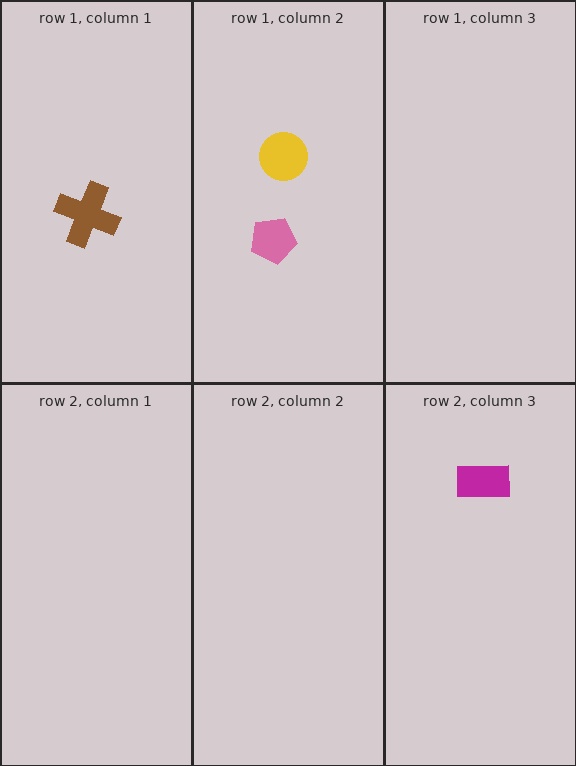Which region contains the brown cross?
The row 1, column 1 region.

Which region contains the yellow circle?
The row 1, column 2 region.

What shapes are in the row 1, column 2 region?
The yellow circle, the pink pentagon.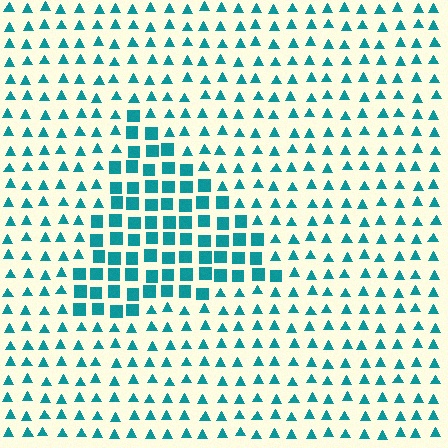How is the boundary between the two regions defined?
The boundary is defined by a change in element shape: squares inside vs. triangles outside. All elements share the same color and spacing.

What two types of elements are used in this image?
The image uses squares inside the triangle region and triangles outside it.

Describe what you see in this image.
The image is filled with small teal elements arranged in a uniform grid. A triangle-shaped region contains squares, while the surrounding area contains triangles. The boundary is defined purely by the change in element shape.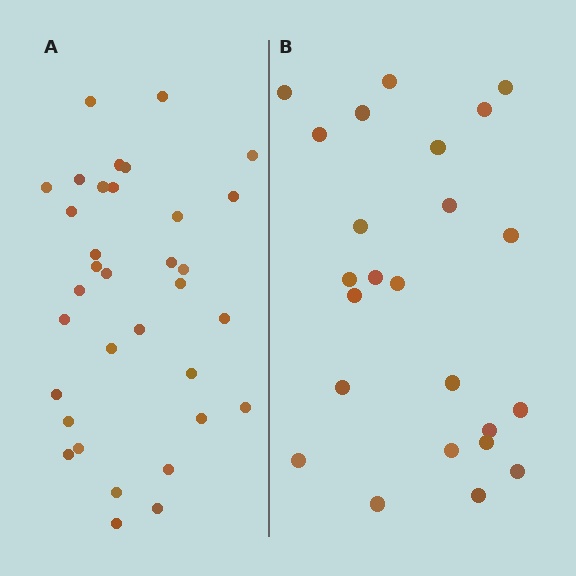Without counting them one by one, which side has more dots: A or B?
Region A (the left region) has more dots.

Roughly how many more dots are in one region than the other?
Region A has roughly 10 or so more dots than region B.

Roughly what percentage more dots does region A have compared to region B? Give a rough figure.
About 40% more.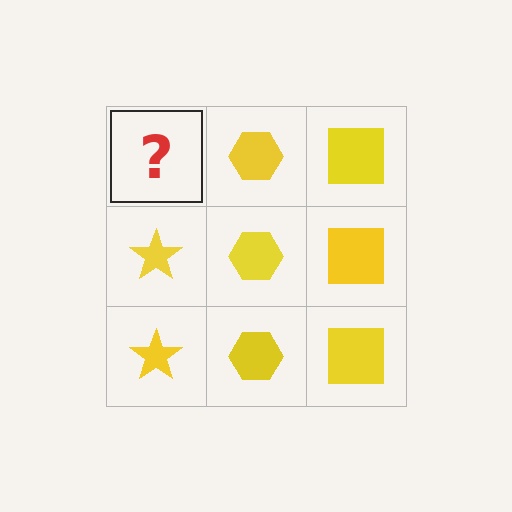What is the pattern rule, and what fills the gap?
The rule is that each column has a consistent shape. The gap should be filled with a yellow star.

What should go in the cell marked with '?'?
The missing cell should contain a yellow star.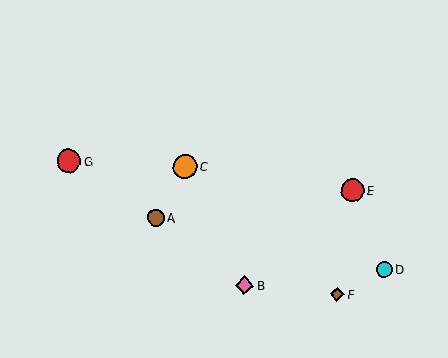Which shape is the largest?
The orange circle (labeled C) is the largest.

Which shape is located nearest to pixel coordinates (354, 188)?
The red circle (labeled E) at (352, 190) is nearest to that location.